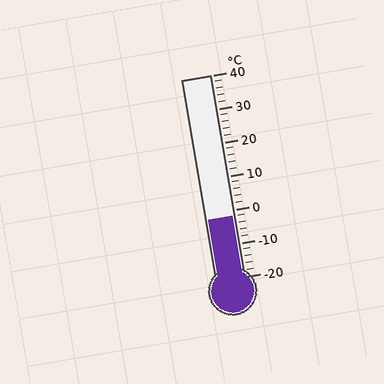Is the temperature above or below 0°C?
The temperature is below 0°C.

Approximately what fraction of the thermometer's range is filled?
The thermometer is filled to approximately 30% of its range.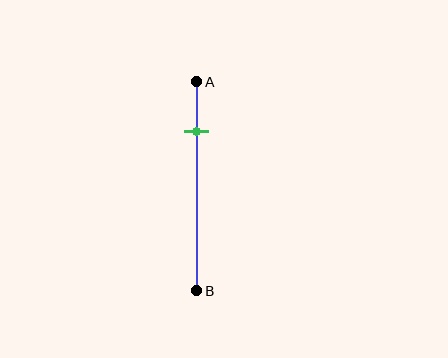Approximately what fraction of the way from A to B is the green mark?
The green mark is approximately 25% of the way from A to B.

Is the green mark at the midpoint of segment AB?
No, the mark is at about 25% from A, not at the 50% midpoint.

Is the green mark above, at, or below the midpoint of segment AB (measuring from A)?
The green mark is above the midpoint of segment AB.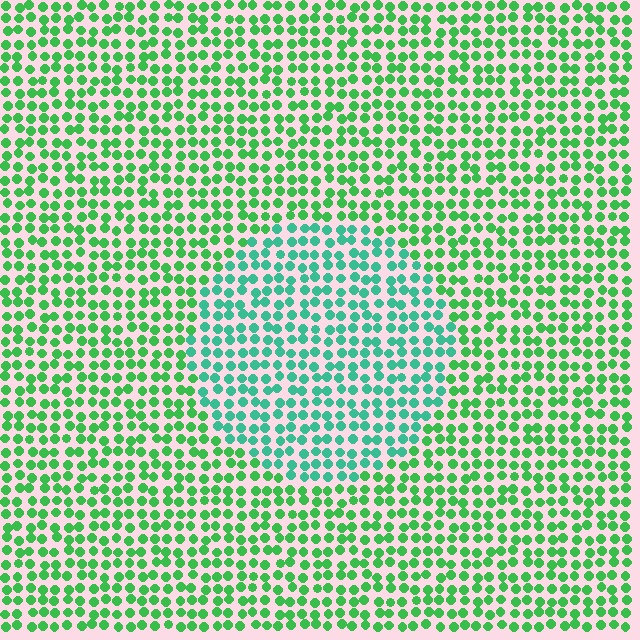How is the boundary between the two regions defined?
The boundary is defined purely by a slight shift in hue (about 32 degrees). Spacing, size, and orientation are identical on both sides.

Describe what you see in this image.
The image is filled with small green elements in a uniform arrangement. A circle-shaped region is visible where the elements are tinted to a slightly different hue, forming a subtle color boundary.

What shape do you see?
I see a circle.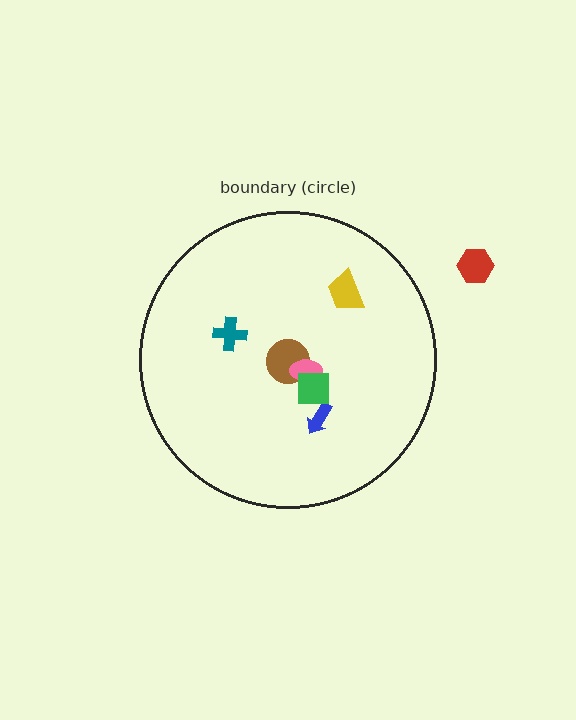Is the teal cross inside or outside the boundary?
Inside.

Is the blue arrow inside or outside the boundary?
Inside.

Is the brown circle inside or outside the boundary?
Inside.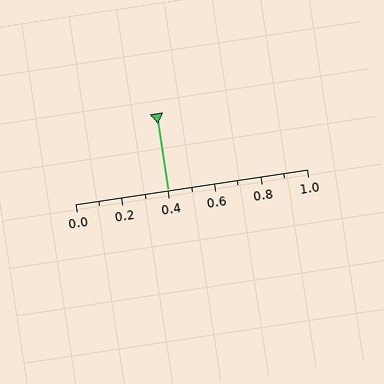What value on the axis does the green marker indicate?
The marker indicates approximately 0.4.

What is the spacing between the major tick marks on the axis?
The major ticks are spaced 0.2 apart.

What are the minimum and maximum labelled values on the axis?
The axis runs from 0.0 to 1.0.